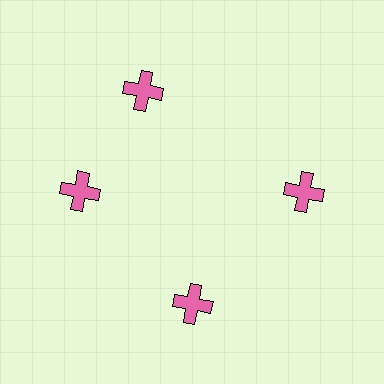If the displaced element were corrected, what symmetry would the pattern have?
It would have 4-fold rotational symmetry — the pattern would map onto itself every 90 degrees.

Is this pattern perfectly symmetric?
No. The 4 pink crosses are arranged in a ring, but one element near the 12 o'clock position is rotated out of alignment along the ring, breaking the 4-fold rotational symmetry.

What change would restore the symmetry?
The symmetry would be restored by rotating it back into even spacing with its neighbors so that all 4 crosses sit at equal angles and equal distance from the center.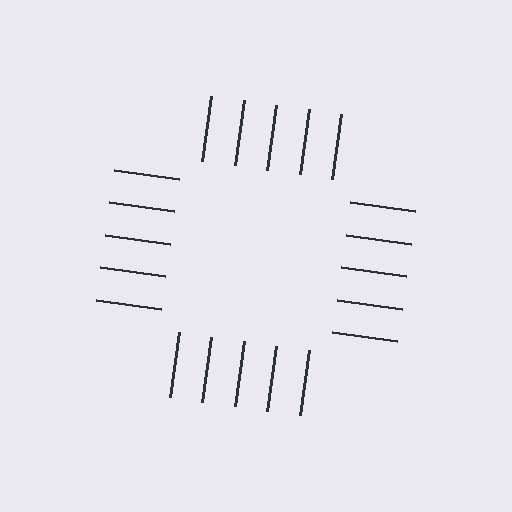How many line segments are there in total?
20 — 5 along each of the 4 edges.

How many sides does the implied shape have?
4 sides — the line-ends trace a square.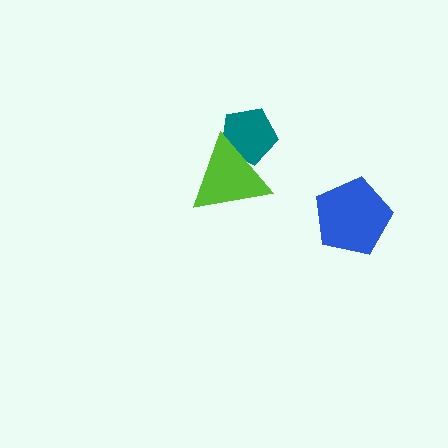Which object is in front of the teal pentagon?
The lime triangle is in front of the teal pentagon.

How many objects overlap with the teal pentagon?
1 object overlaps with the teal pentagon.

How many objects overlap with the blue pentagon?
0 objects overlap with the blue pentagon.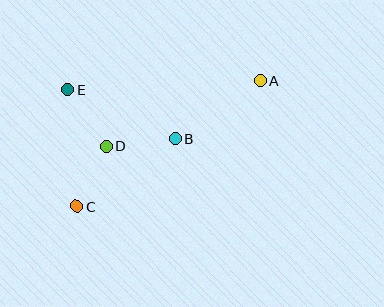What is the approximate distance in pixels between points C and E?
The distance between C and E is approximately 117 pixels.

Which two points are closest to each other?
Points C and D are closest to each other.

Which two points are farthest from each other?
Points A and C are farthest from each other.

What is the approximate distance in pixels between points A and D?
The distance between A and D is approximately 167 pixels.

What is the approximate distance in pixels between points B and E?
The distance between B and E is approximately 119 pixels.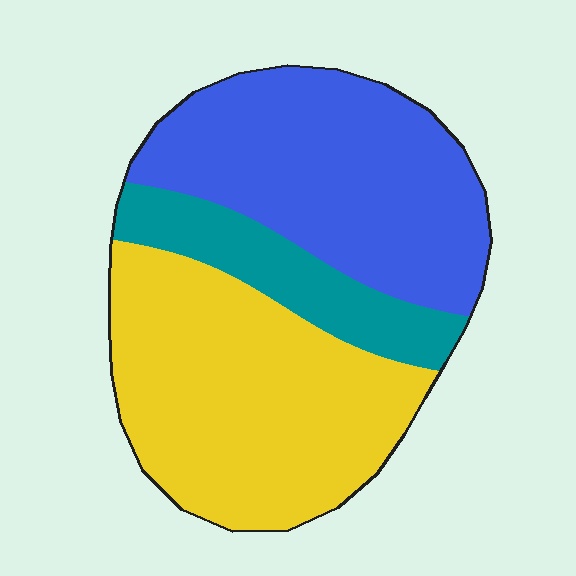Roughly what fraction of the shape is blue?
Blue takes up between a third and a half of the shape.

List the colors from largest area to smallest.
From largest to smallest: yellow, blue, teal.